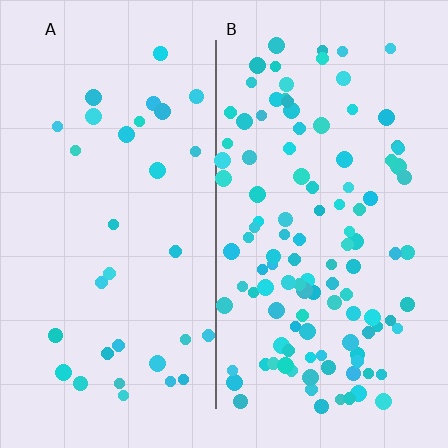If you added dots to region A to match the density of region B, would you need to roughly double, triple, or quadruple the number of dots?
Approximately triple.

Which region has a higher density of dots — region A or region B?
B (the right).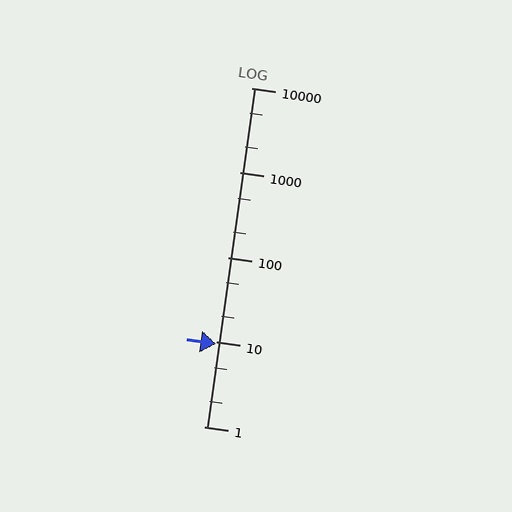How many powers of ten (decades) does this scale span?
The scale spans 4 decades, from 1 to 10000.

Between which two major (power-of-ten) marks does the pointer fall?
The pointer is between 1 and 10.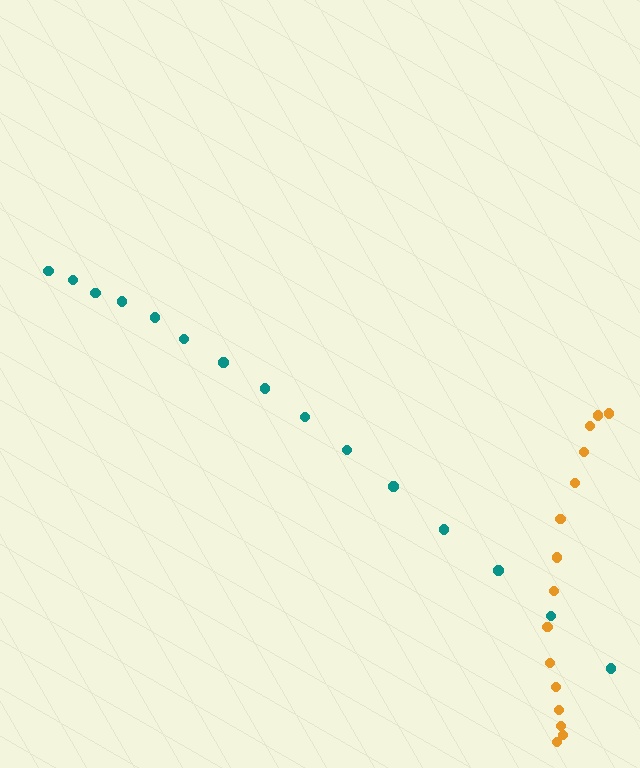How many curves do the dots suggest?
There are 2 distinct paths.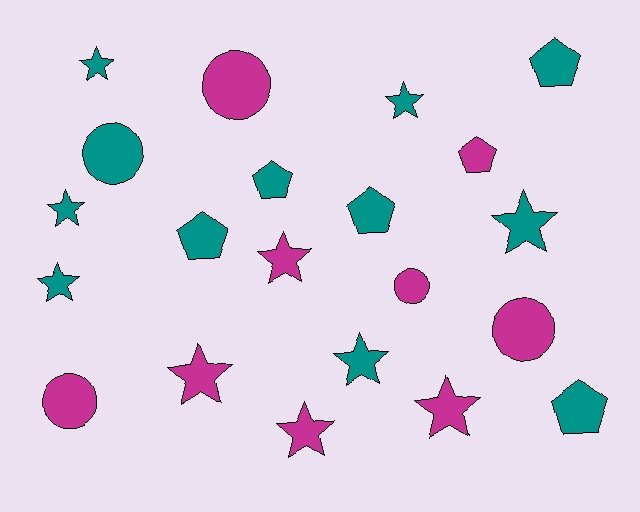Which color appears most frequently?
Teal, with 12 objects.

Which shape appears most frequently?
Star, with 10 objects.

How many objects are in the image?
There are 21 objects.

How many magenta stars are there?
There are 4 magenta stars.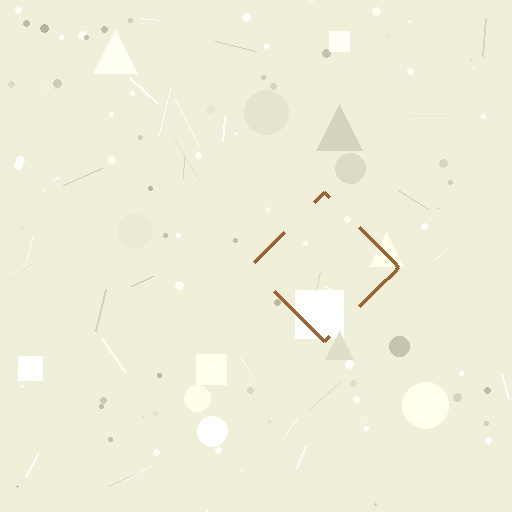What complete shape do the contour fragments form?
The contour fragments form a diamond.